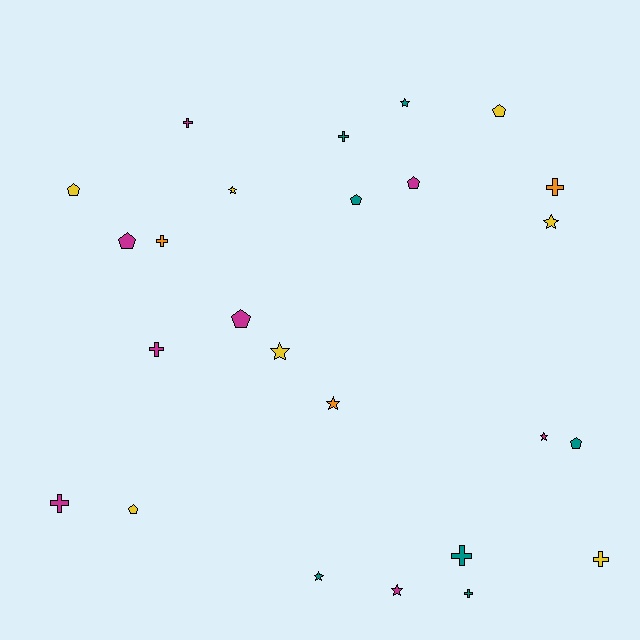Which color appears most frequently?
Magenta, with 8 objects.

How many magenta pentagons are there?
There are 3 magenta pentagons.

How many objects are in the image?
There are 25 objects.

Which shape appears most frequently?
Cross, with 9 objects.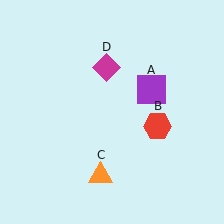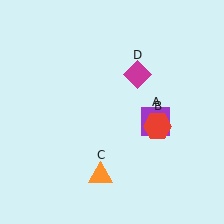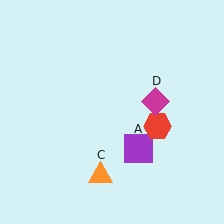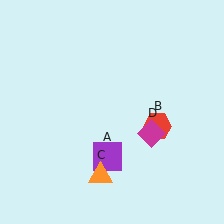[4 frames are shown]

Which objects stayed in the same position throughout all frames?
Red hexagon (object B) and orange triangle (object C) remained stationary.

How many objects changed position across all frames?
2 objects changed position: purple square (object A), magenta diamond (object D).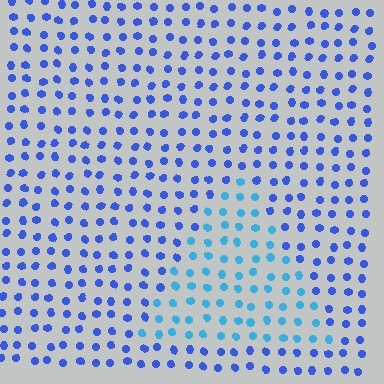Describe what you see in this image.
The image is filled with small blue elements in a uniform arrangement. A triangle-shaped region is visible where the elements are tinted to a slightly different hue, forming a subtle color boundary.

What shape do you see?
I see a triangle.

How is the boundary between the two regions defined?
The boundary is defined purely by a slight shift in hue (about 31 degrees). Spacing, size, and orientation are identical on both sides.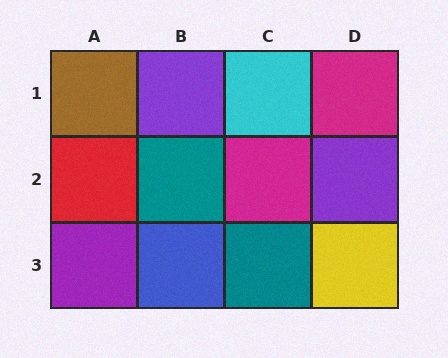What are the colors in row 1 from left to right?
Brown, purple, cyan, magenta.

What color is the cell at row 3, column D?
Yellow.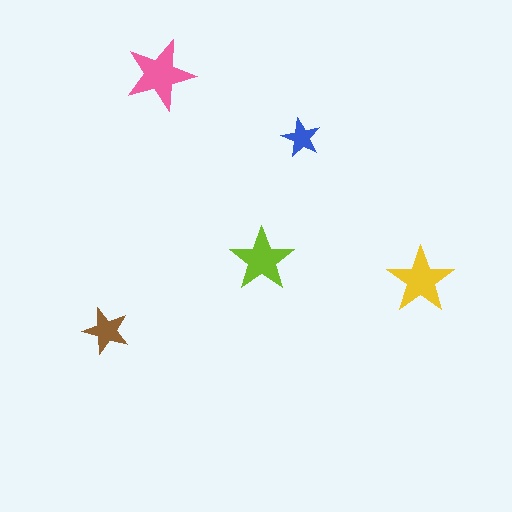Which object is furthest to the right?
The yellow star is rightmost.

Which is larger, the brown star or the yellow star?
The yellow one.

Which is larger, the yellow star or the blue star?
The yellow one.